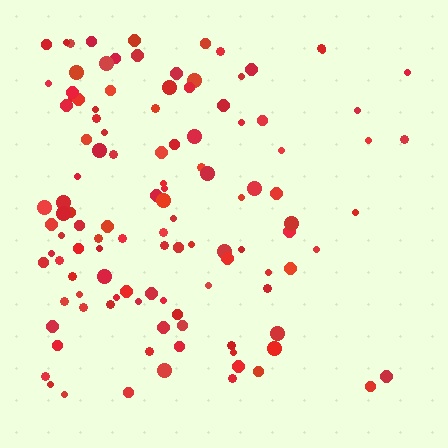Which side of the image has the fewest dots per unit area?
The right.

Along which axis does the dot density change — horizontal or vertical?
Horizontal.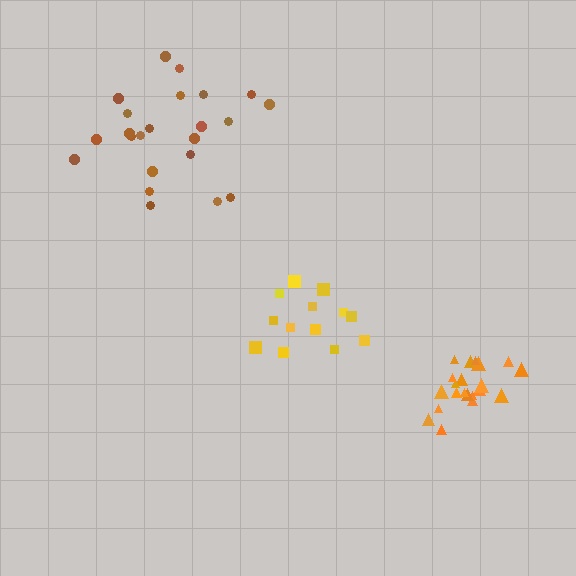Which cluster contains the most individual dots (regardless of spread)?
Brown (23).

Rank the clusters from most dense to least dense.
orange, yellow, brown.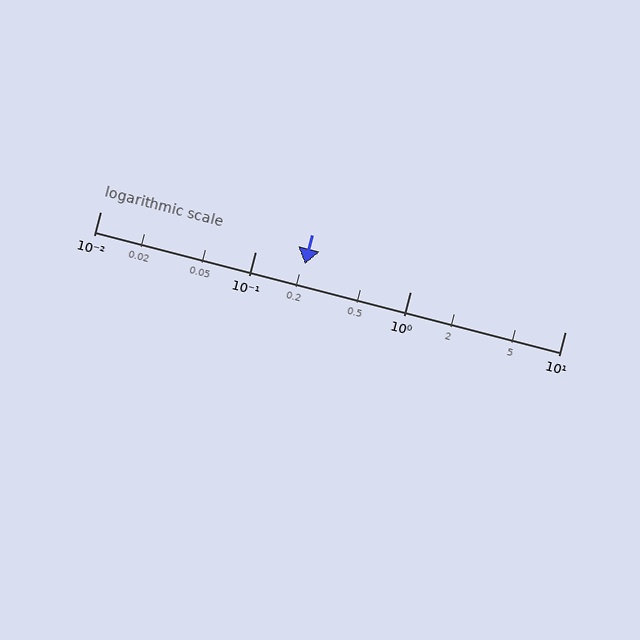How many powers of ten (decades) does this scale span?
The scale spans 3 decades, from 0.01 to 10.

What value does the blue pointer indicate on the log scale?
The pointer indicates approximately 0.21.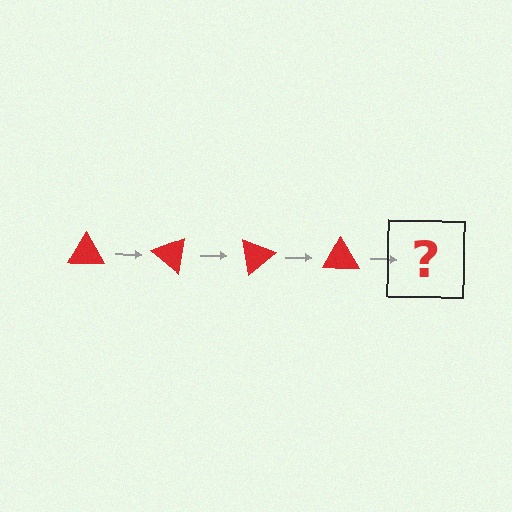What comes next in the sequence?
The next element should be a red triangle rotated 160 degrees.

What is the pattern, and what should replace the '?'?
The pattern is that the triangle rotates 40 degrees each step. The '?' should be a red triangle rotated 160 degrees.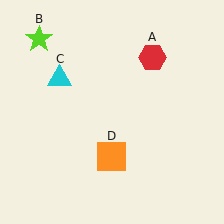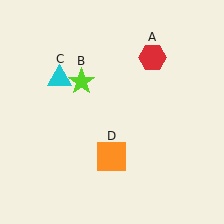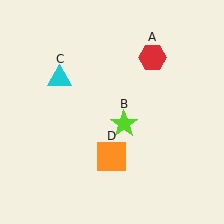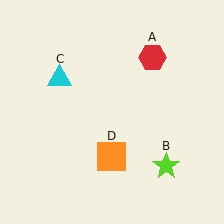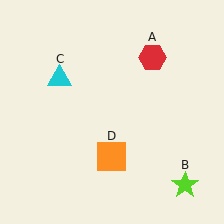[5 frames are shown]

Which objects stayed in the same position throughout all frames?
Red hexagon (object A) and cyan triangle (object C) and orange square (object D) remained stationary.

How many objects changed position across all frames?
1 object changed position: lime star (object B).